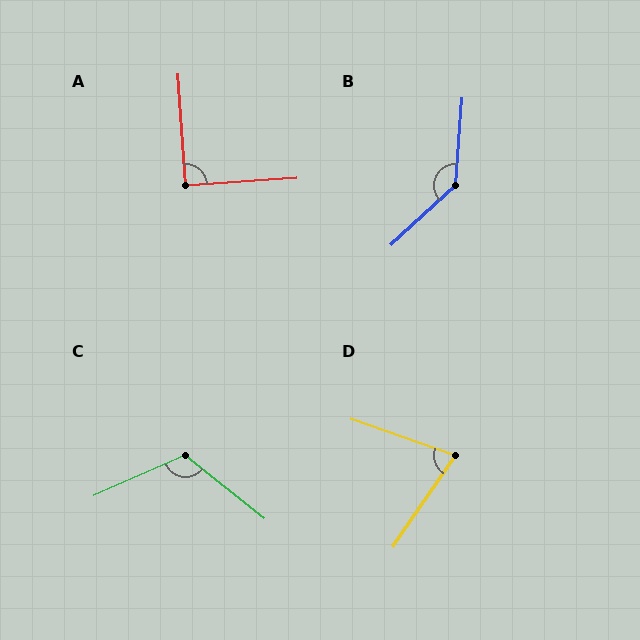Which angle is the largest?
B, at approximately 137 degrees.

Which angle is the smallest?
D, at approximately 75 degrees.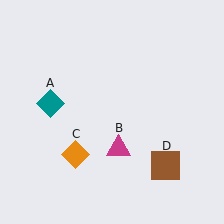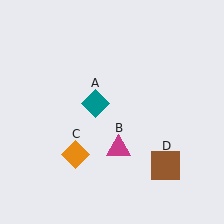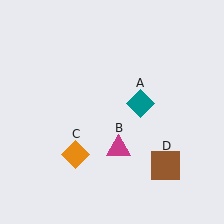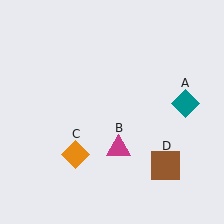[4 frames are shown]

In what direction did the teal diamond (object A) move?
The teal diamond (object A) moved right.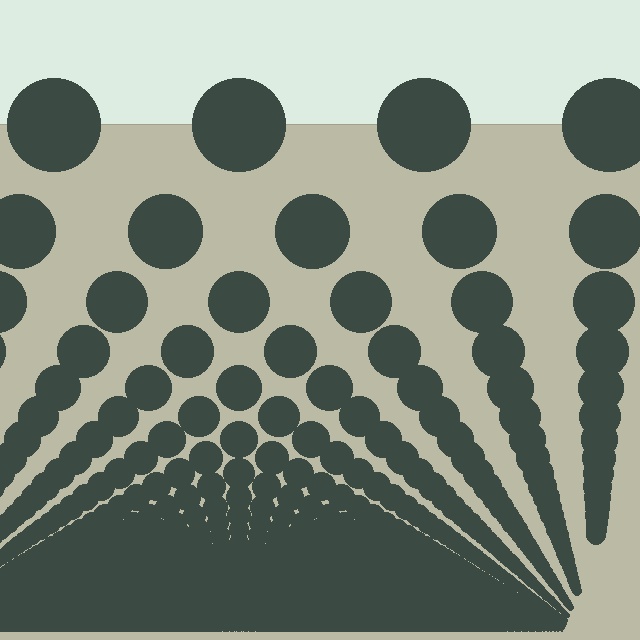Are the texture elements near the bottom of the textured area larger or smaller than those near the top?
Smaller. The gradient is inverted — elements near the bottom are smaller and denser.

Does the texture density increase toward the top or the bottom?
Density increases toward the bottom.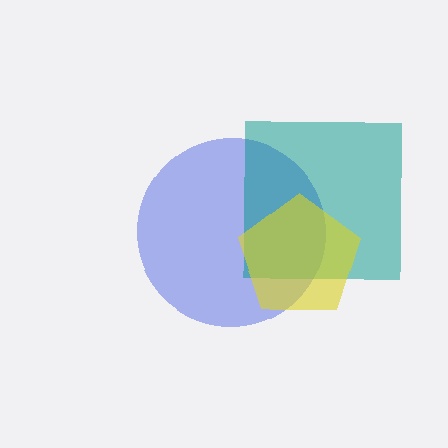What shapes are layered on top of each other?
The layered shapes are: a blue circle, a teal square, a yellow pentagon.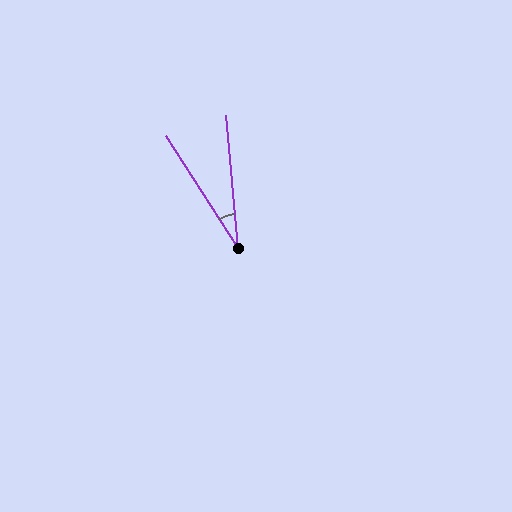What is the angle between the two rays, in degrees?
Approximately 27 degrees.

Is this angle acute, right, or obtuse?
It is acute.